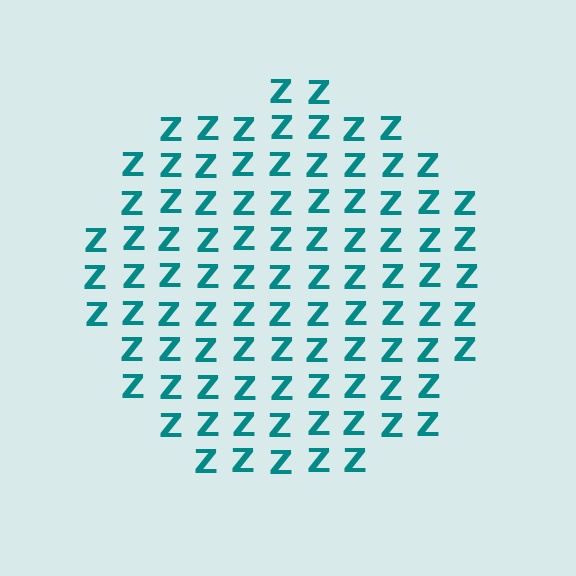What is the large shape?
The large shape is a circle.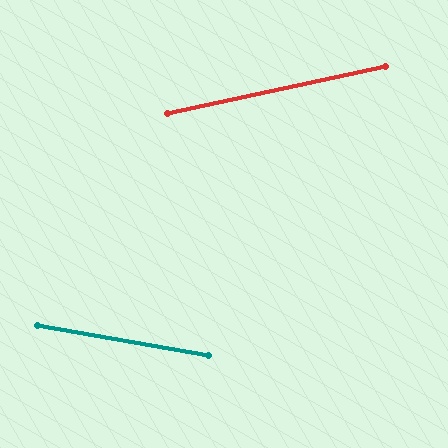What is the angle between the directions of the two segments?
Approximately 22 degrees.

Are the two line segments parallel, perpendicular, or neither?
Neither parallel nor perpendicular — they differ by about 22°.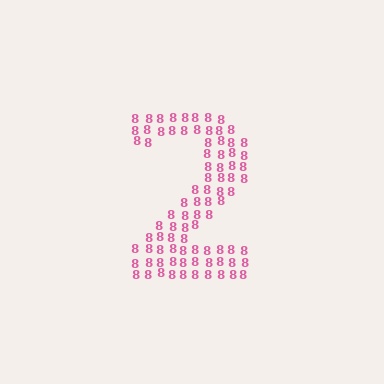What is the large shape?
The large shape is the digit 2.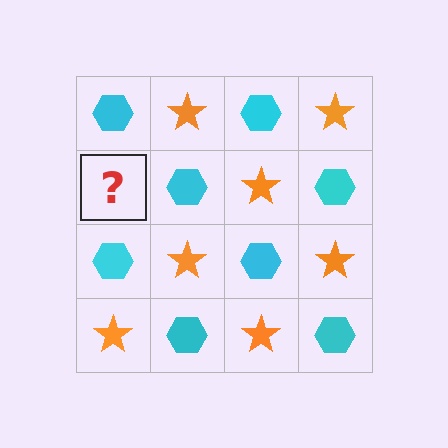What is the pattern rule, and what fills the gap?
The rule is that it alternates cyan hexagon and orange star in a checkerboard pattern. The gap should be filled with an orange star.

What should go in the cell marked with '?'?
The missing cell should contain an orange star.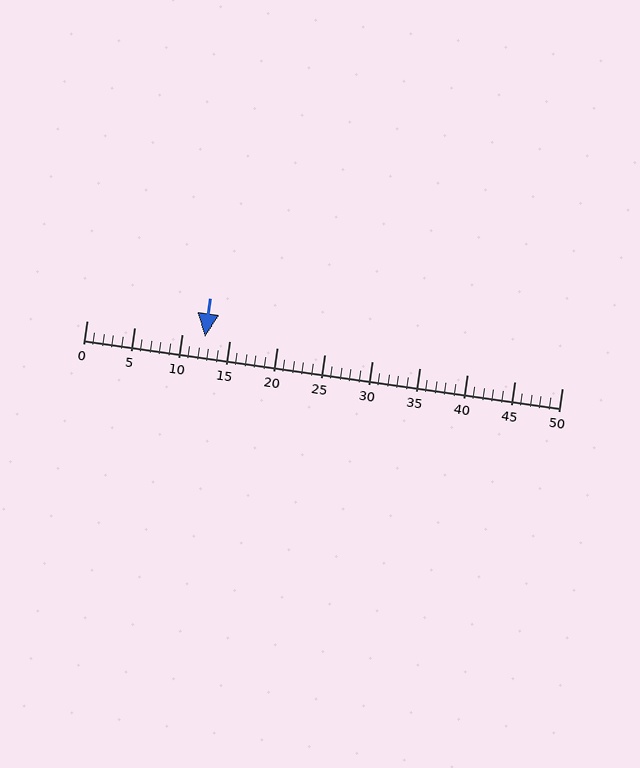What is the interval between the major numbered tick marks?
The major tick marks are spaced 5 units apart.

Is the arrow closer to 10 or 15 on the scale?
The arrow is closer to 10.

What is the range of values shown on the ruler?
The ruler shows values from 0 to 50.